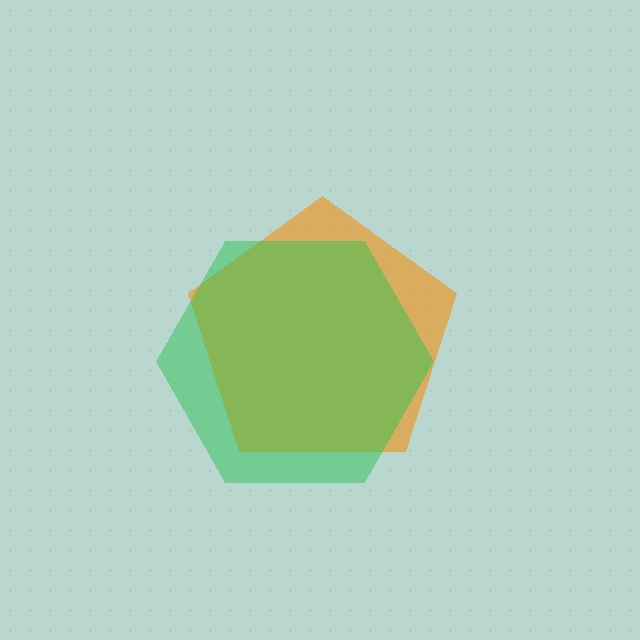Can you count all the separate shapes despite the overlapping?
Yes, there are 2 separate shapes.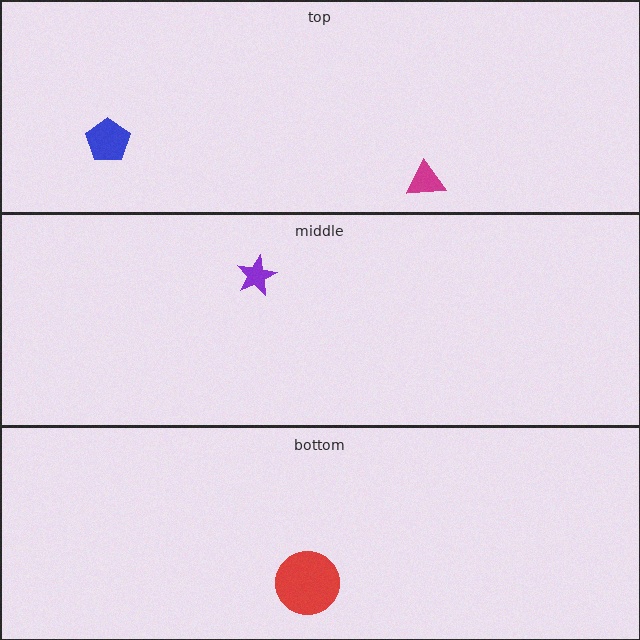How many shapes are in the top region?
2.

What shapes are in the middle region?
The purple star.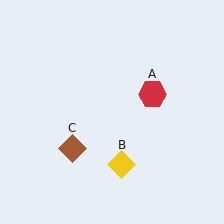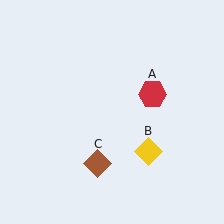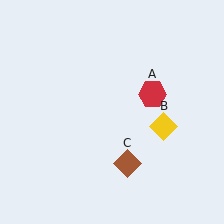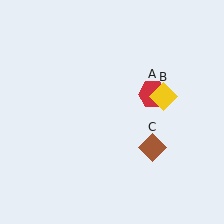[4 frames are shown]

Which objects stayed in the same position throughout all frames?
Red hexagon (object A) remained stationary.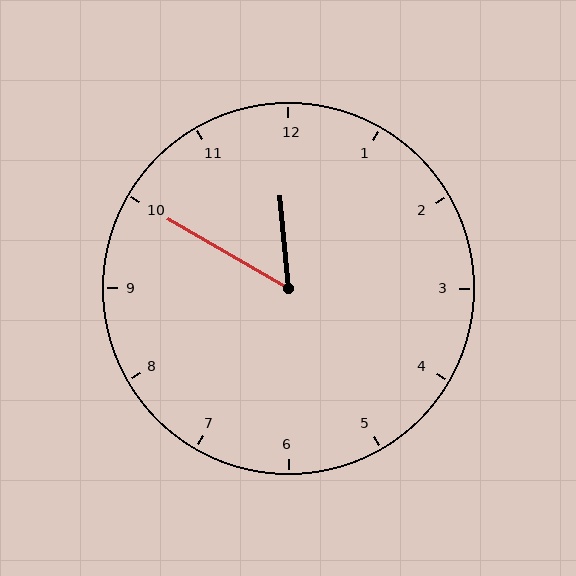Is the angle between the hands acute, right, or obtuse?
It is acute.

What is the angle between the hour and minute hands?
Approximately 55 degrees.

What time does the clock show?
11:50.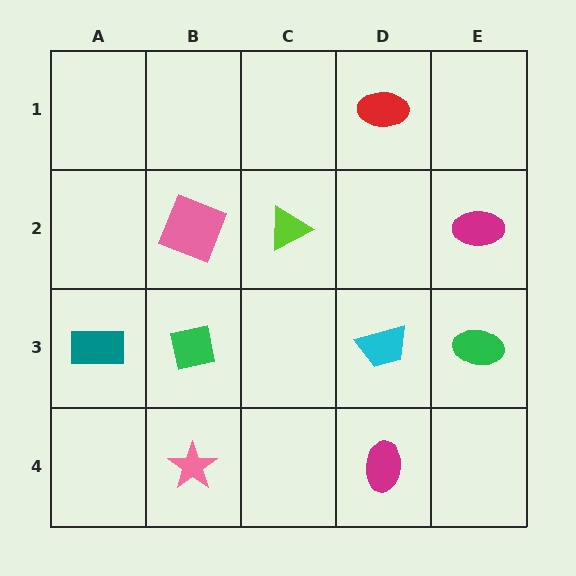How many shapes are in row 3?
4 shapes.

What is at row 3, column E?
A green ellipse.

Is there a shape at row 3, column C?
No, that cell is empty.